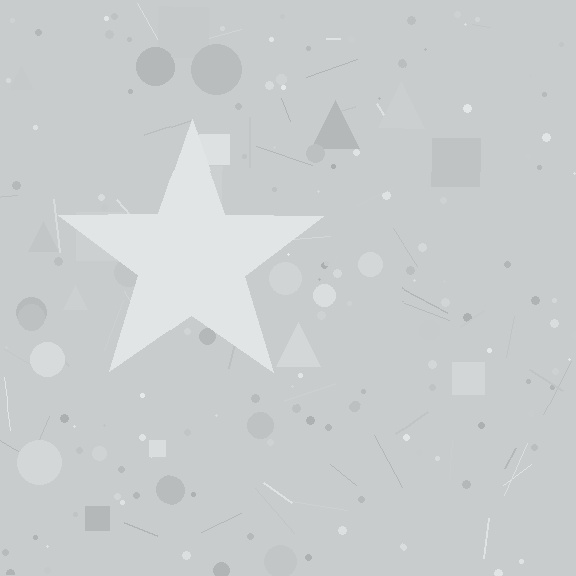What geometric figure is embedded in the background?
A star is embedded in the background.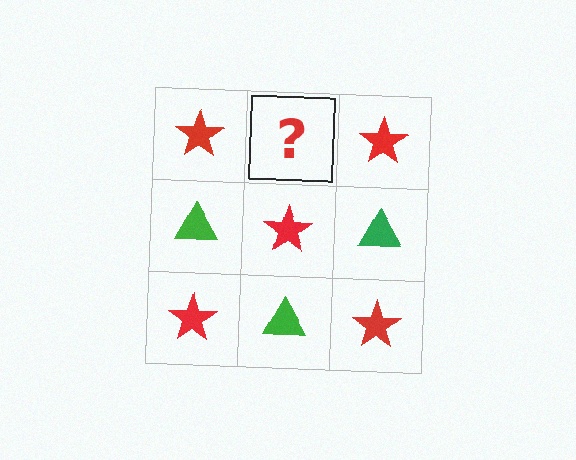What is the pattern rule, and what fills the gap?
The rule is that it alternates red star and green triangle in a checkerboard pattern. The gap should be filled with a green triangle.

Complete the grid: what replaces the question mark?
The question mark should be replaced with a green triangle.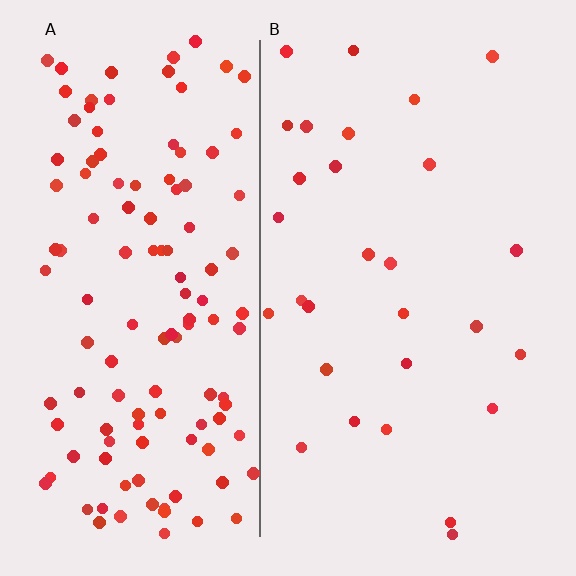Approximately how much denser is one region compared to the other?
Approximately 4.4× — region A over region B.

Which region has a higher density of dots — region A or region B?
A (the left).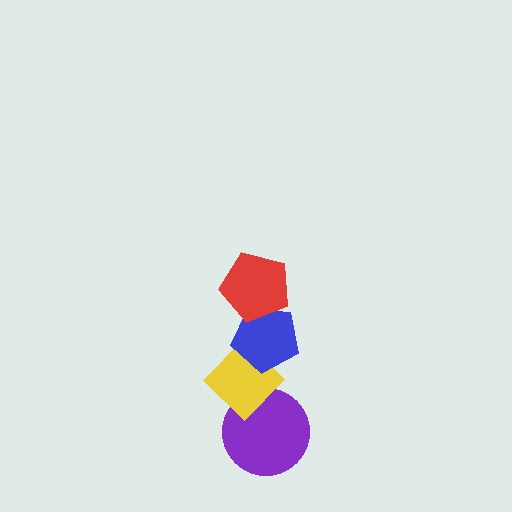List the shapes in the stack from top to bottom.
From top to bottom: the red pentagon, the blue pentagon, the yellow diamond, the purple circle.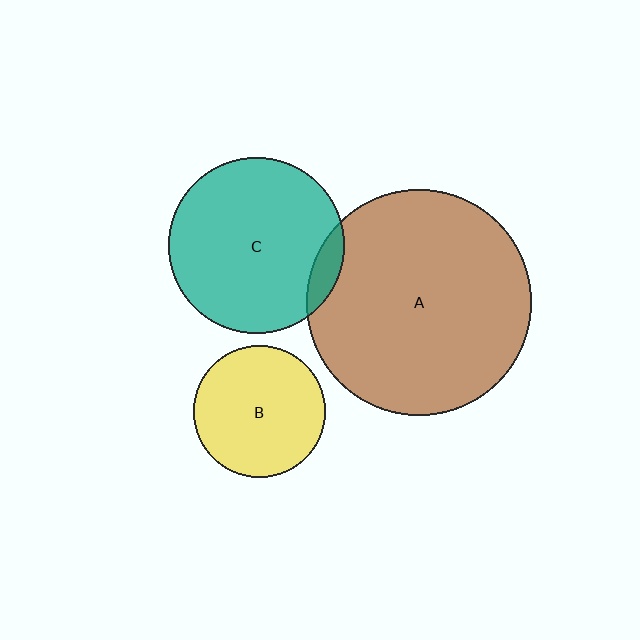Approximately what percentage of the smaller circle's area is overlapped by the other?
Approximately 10%.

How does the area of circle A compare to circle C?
Approximately 1.6 times.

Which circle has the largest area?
Circle A (brown).